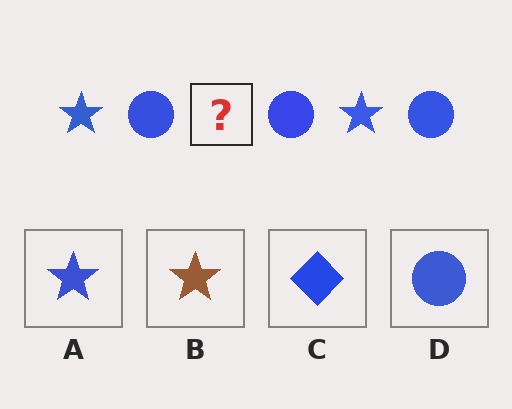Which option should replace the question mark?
Option A.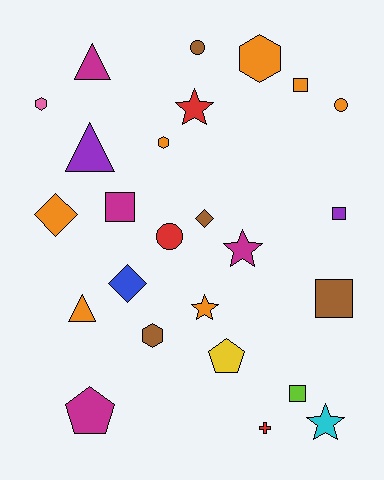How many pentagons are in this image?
There are 2 pentagons.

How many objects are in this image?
There are 25 objects.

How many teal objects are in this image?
There are no teal objects.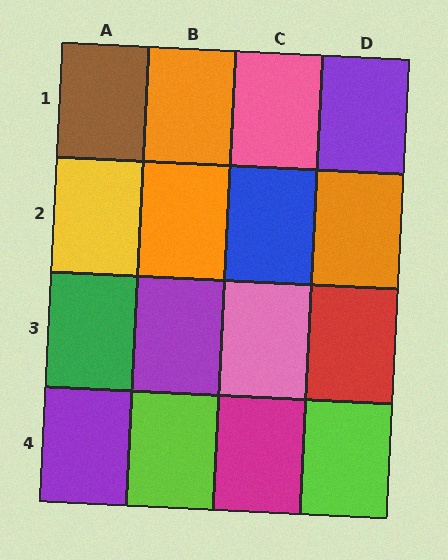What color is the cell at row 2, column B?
Orange.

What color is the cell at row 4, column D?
Lime.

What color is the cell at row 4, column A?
Purple.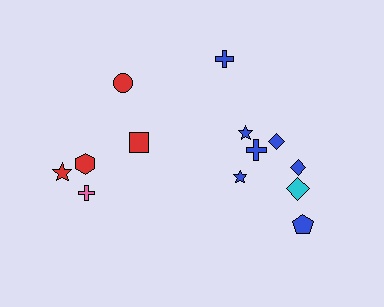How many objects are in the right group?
There are 8 objects.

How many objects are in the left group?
There are 5 objects.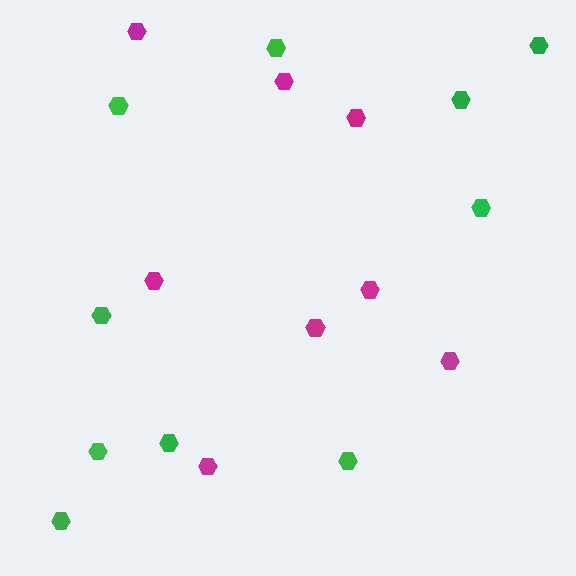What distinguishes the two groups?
There are 2 groups: one group of green hexagons (10) and one group of magenta hexagons (8).